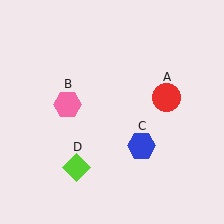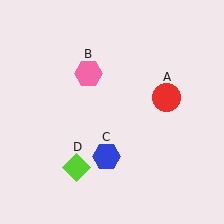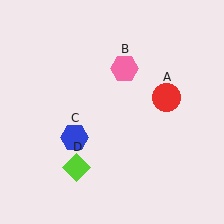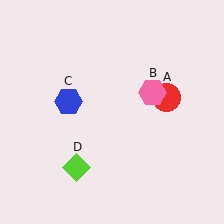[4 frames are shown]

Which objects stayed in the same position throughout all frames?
Red circle (object A) and lime diamond (object D) remained stationary.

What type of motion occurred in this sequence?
The pink hexagon (object B), blue hexagon (object C) rotated clockwise around the center of the scene.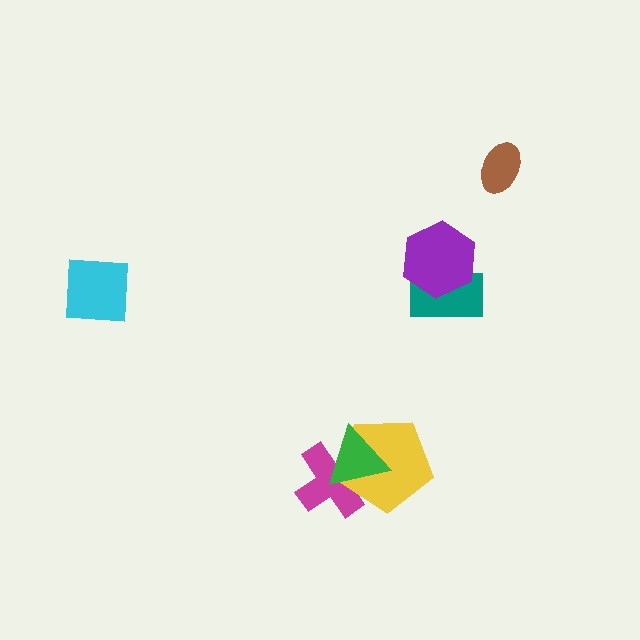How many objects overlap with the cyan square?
0 objects overlap with the cyan square.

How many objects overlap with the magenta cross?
2 objects overlap with the magenta cross.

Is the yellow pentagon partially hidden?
Yes, it is partially covered by another shape.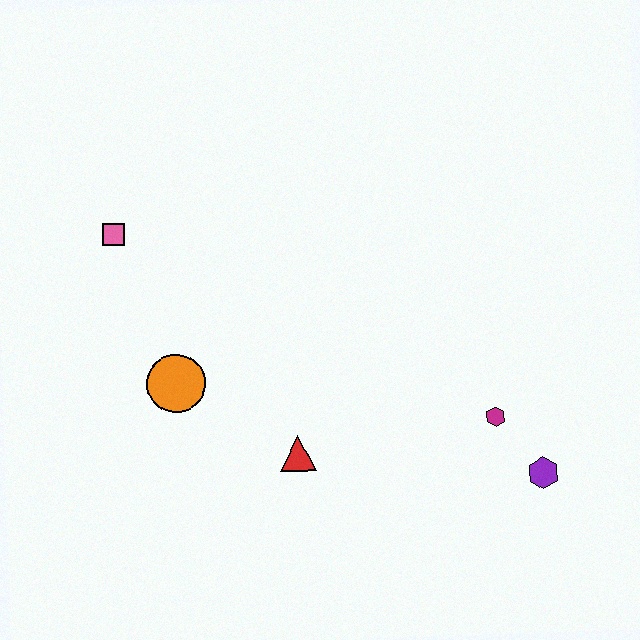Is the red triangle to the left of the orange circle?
No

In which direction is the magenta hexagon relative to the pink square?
The magenta hexagon is to the right of the pink square.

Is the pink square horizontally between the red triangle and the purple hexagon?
No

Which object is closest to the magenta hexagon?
The purple hexagon is closest to the magenta hexagon.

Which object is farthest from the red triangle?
The pink square is farthest from the red triangle.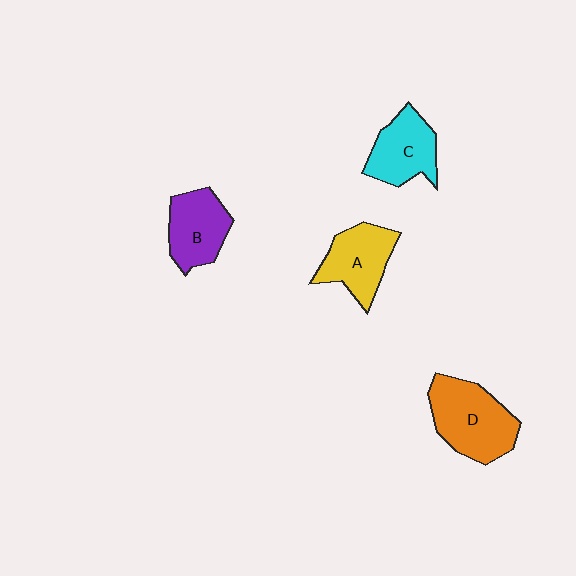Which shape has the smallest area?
Shape B (purple).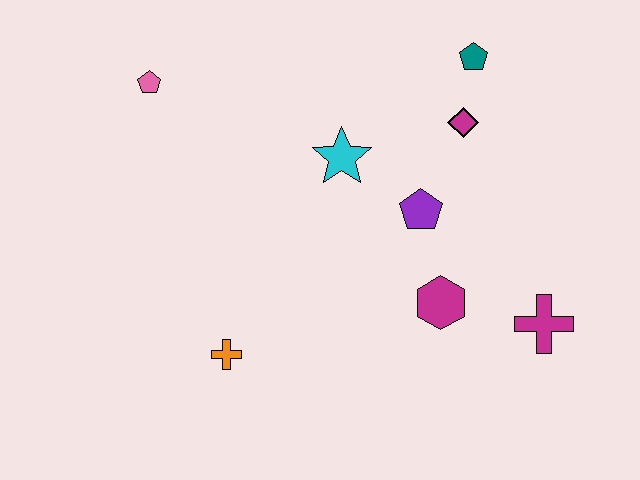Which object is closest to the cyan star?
The purple pentagon is closest to the cyan star.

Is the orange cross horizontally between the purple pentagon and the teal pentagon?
No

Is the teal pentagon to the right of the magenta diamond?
Yes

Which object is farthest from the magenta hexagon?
The pink pentagon is farthest from the magenta hexagon.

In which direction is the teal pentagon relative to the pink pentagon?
The teal pentagon is to the right of the pink pentagon.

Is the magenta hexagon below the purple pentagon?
Yes